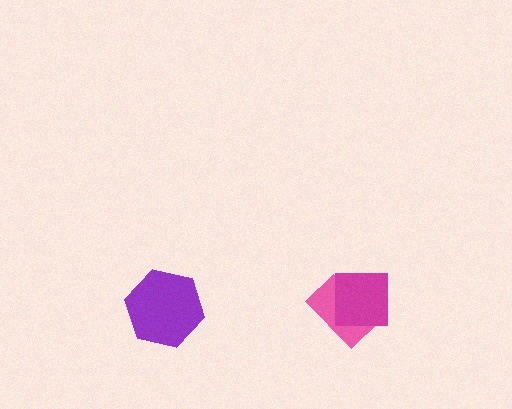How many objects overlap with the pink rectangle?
1 object overlaps with the pink rectangle.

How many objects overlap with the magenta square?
1 object overlaps with the magenta square.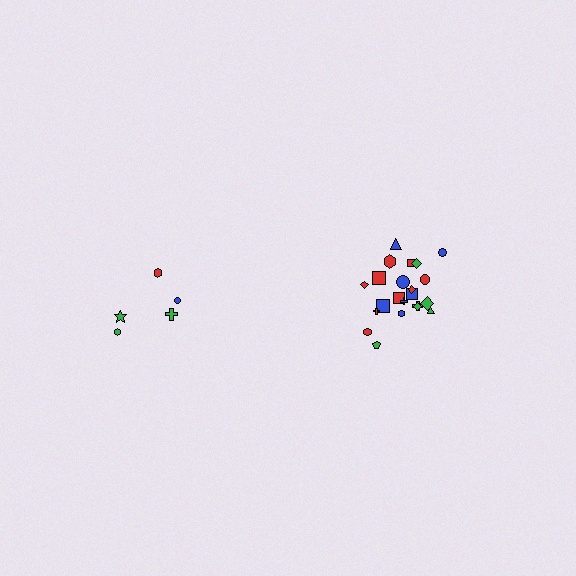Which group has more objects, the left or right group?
The right group.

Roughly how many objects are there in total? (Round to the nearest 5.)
Roughly 25 objects in total.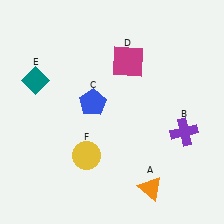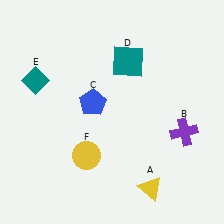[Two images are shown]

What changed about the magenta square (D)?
In Image 1, D is magenta. In Image 2, it changed to teal.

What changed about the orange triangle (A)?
In Image 1, A is orange. In Image 2, it changed to yellow.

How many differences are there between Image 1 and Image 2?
There are 2 differences between the two images.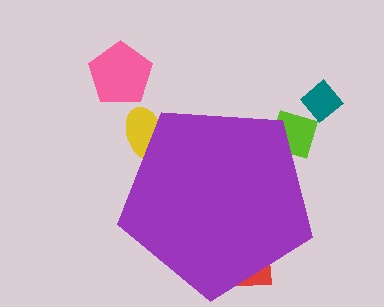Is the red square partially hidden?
Yes, the red square is partially hidden behind the purple pentagon.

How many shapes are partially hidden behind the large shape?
3 shapes are partially hidden.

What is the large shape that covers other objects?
A purple pentagon.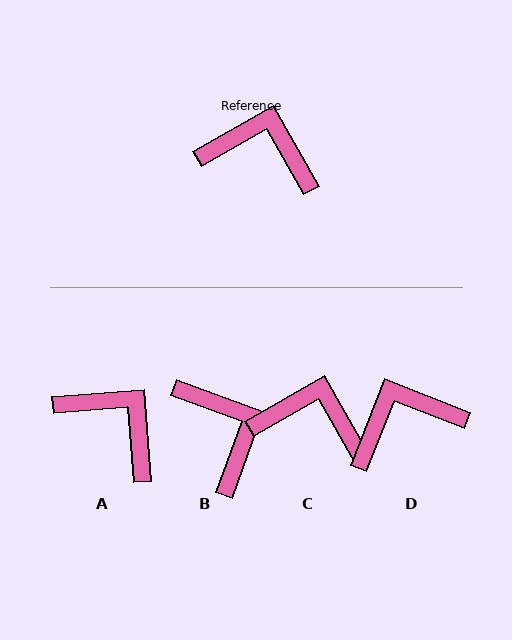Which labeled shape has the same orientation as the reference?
C.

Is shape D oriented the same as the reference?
No, it is off by about 39 degrees.